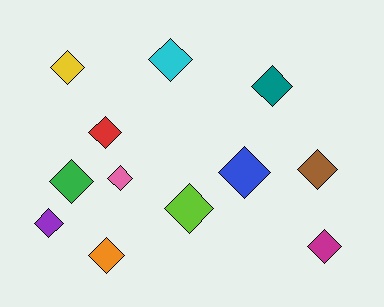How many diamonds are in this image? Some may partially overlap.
There are 12 diamonds.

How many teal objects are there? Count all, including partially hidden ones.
There is 1 teal object.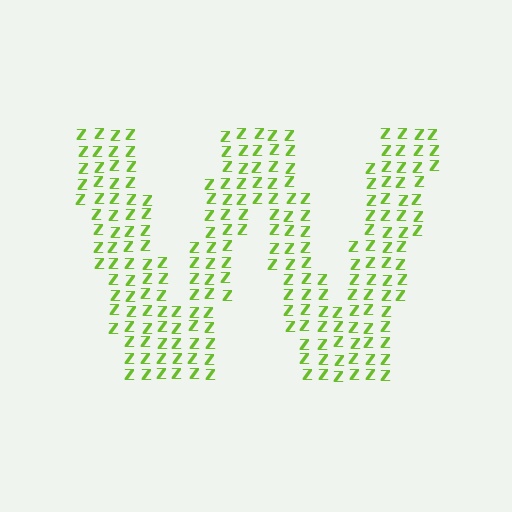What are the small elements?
The small elements are letter Z's.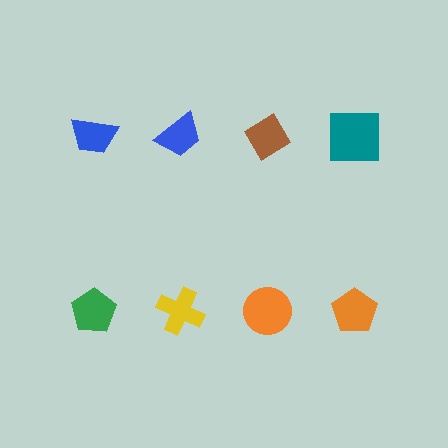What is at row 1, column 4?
A teal square.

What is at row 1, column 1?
A blue trapezoid.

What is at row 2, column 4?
An orange pentagon.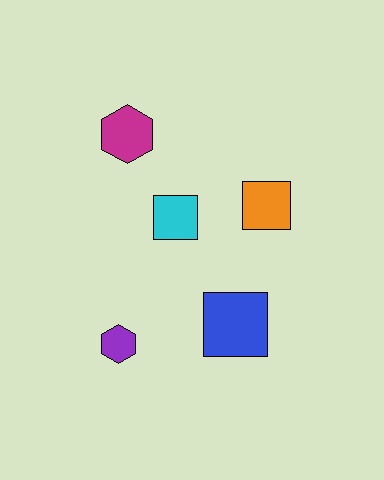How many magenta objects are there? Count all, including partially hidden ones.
There is 1 magenta object.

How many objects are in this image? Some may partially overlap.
There are 5 objects.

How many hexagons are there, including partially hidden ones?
There are 2 hexagons.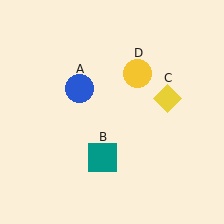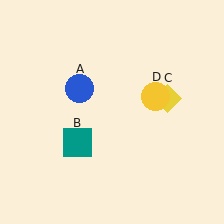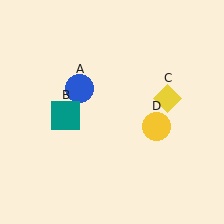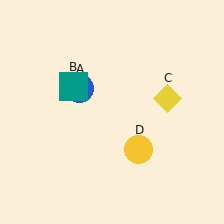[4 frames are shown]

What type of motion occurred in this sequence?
The teal square (object B), yellow circle (object D) rotated clockwise around the center of the scene.